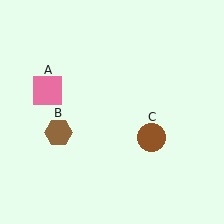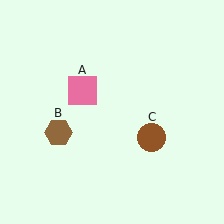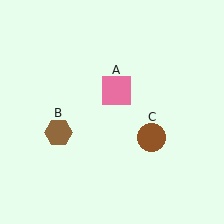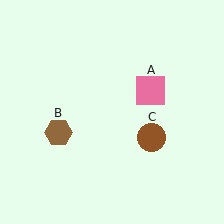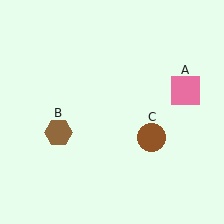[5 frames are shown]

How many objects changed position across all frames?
1 object changed position: pink square (object A).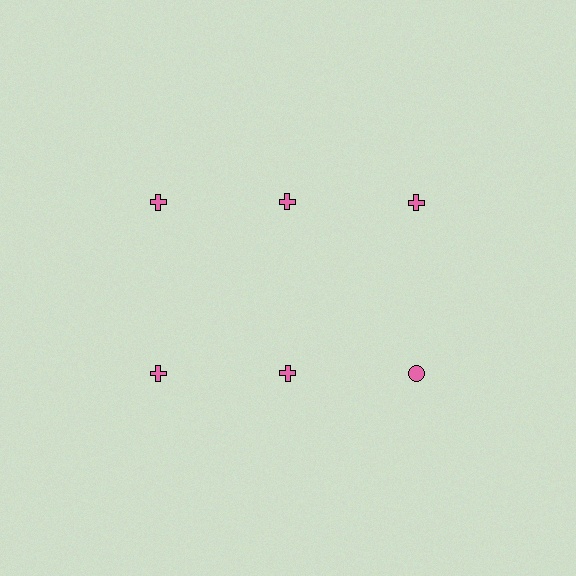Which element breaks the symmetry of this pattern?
The pink circle in the second row, center column breaks the symmetry. All other shapes are pink crosses.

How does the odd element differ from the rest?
It has a different shape: circle instead of cross.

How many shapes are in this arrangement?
There are 6 shapes arranged in a grid pattern.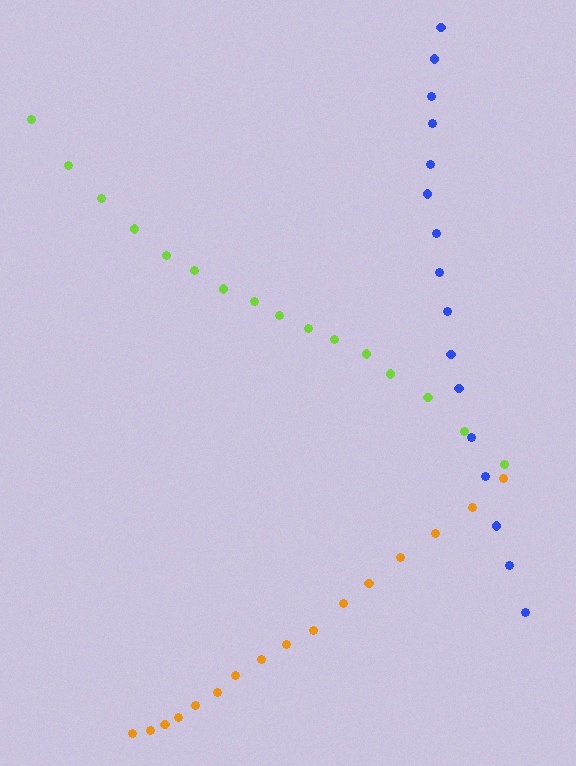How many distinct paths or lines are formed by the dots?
There are 3 distinct paths.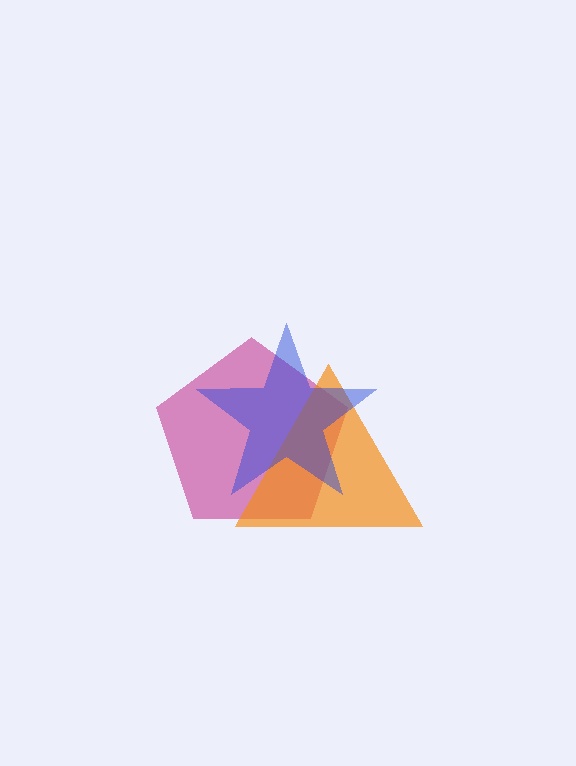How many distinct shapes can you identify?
There are 3 distinct shapes: a magenta pentagon, an orange triangle, a blue star.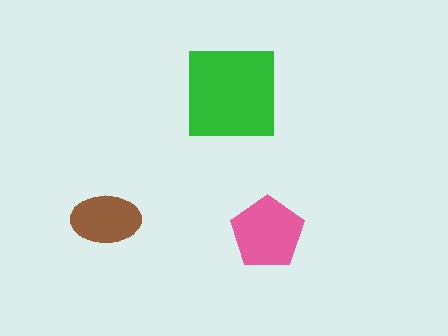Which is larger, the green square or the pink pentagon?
The green square.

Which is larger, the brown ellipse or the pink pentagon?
The pink pentagon.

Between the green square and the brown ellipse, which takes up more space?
The green square.